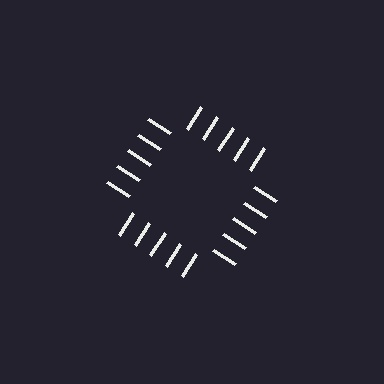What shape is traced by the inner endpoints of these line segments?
An illusory square — the line segments terminate on its edges but no continuous stroke is drawn.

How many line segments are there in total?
20 — 5 along each of the 4 edges.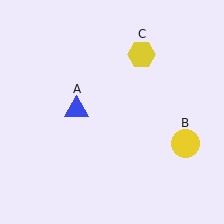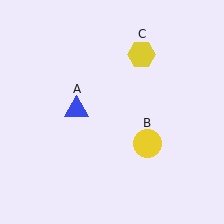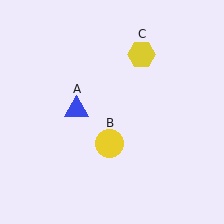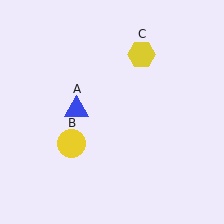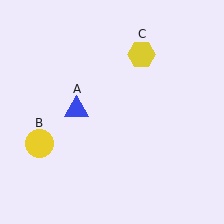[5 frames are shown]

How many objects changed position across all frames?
1 object changed position: yellow circle (object B).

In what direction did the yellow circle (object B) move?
The yellow circle (object B) moved left.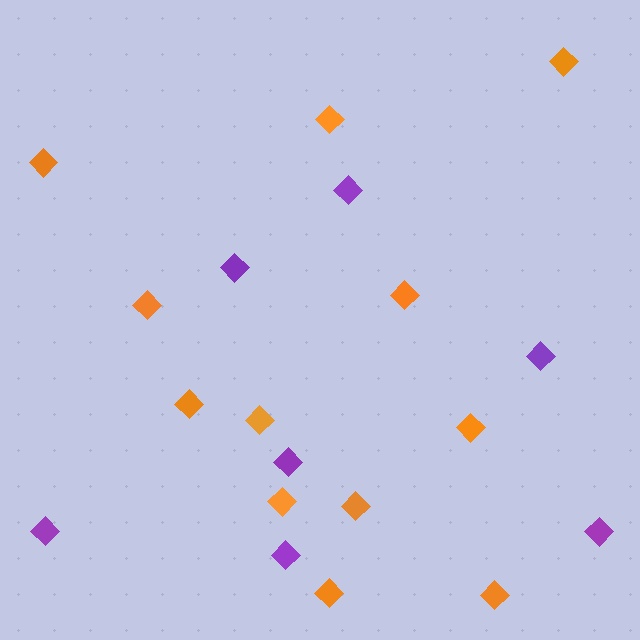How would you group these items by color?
There are 2 groups: one group of orange diamonds (12) and one group of purple diamonds (7).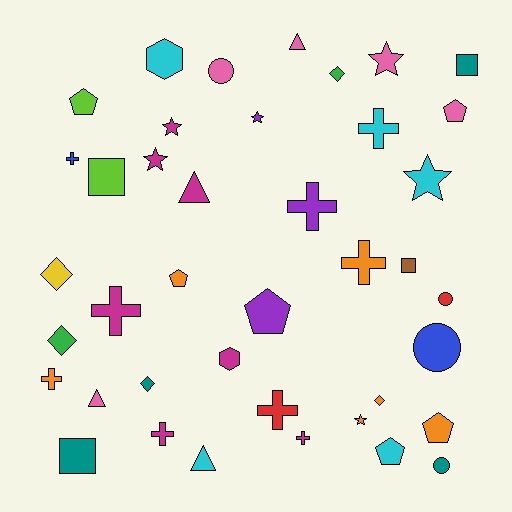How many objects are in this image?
There are 40 objects.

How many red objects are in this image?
There are 2 red objects.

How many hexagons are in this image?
There are 2 hexagons.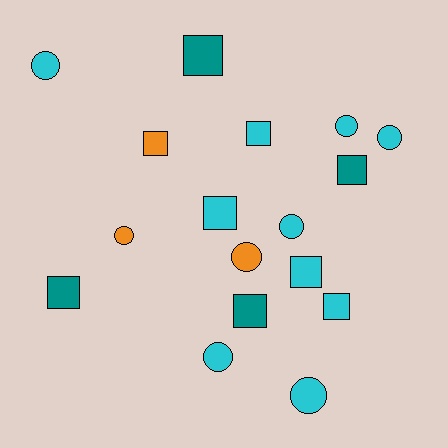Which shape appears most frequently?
Square, with 9 objects.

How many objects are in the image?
There are 17 objects.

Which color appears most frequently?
Cyan, with 10 objects.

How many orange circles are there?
There are 2 orange circles.